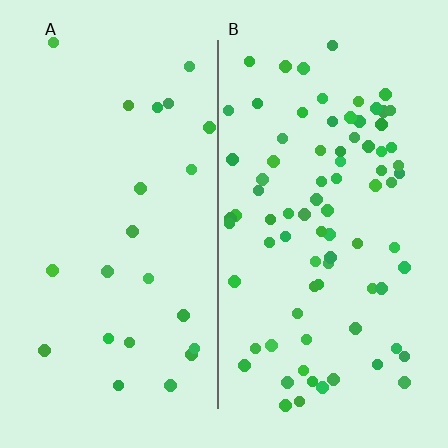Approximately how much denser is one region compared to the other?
Approximately 3.5× — region B over region A.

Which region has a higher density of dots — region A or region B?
B (the right).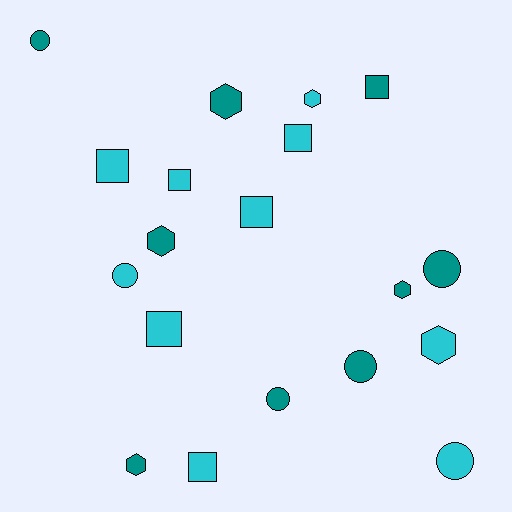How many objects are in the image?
There are 19 objects.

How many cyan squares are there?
There are 6 cyan squares.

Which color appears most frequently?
Cyan, with 10 objects.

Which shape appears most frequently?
Square, with 7 objects.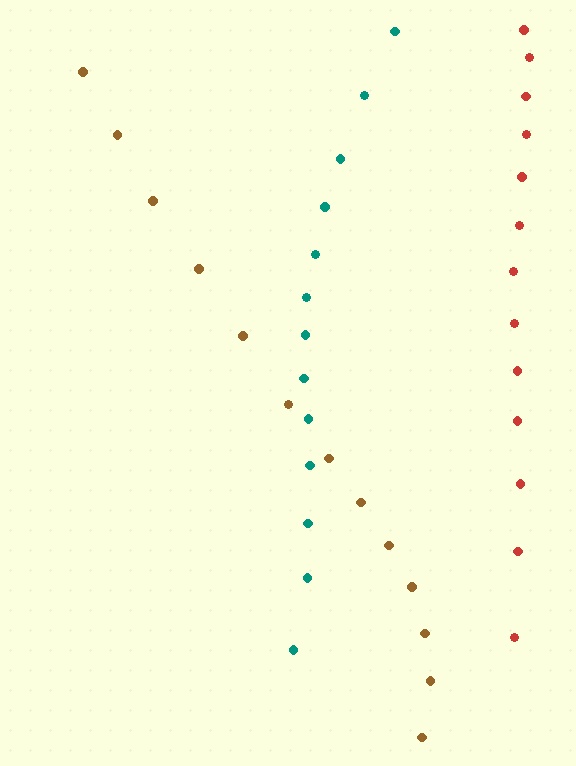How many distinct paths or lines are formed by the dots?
There are 3 distinct paths.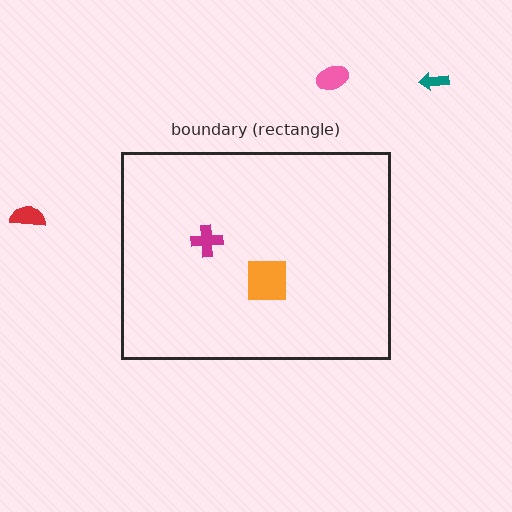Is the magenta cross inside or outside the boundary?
Inside.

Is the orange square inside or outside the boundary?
Inside.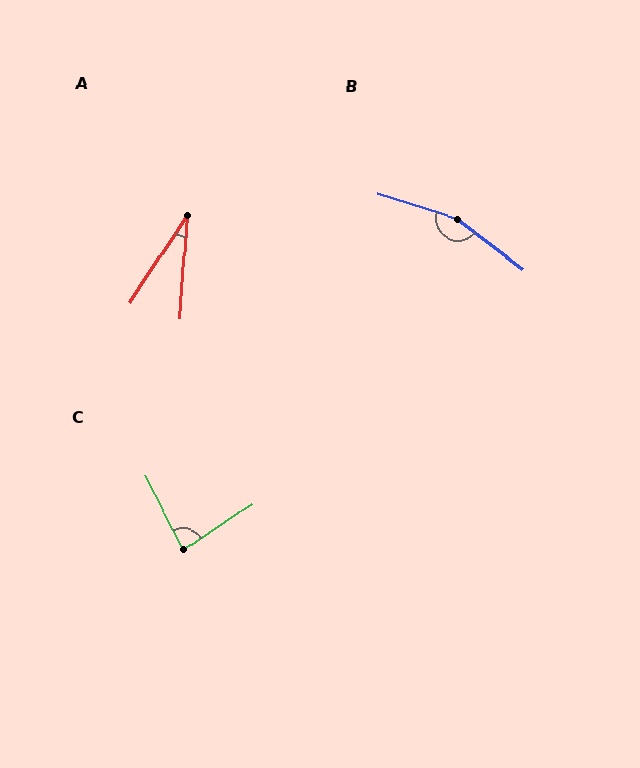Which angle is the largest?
B, at approximately 159 degrees.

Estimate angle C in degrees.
Approximately 84 degrees.